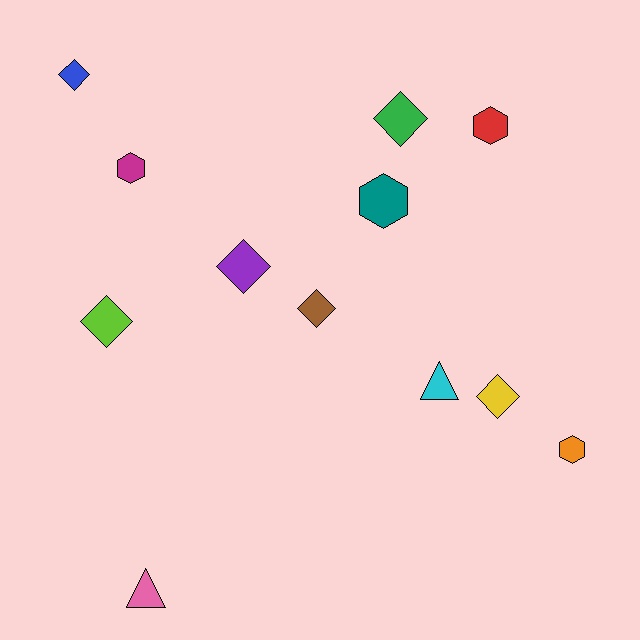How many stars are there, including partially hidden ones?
There are no stars.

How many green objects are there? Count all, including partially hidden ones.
There is 1 green object.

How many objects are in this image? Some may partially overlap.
There are 12 objects.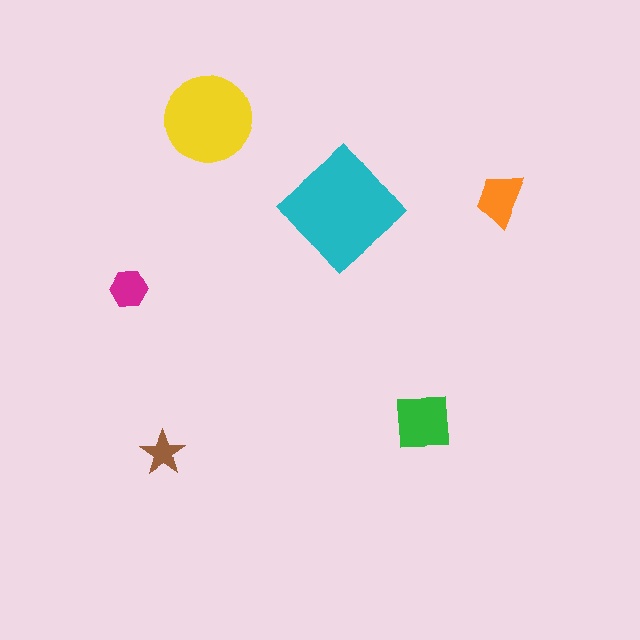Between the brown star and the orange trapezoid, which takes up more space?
The orange trapezoid.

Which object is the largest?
The cyan diamond.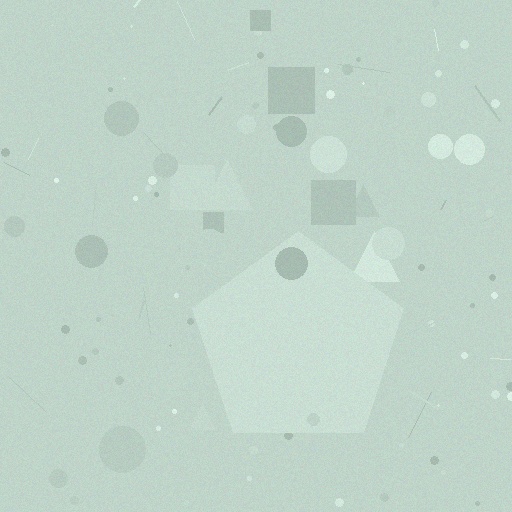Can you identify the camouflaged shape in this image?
The camouflaged shape is a pentagon.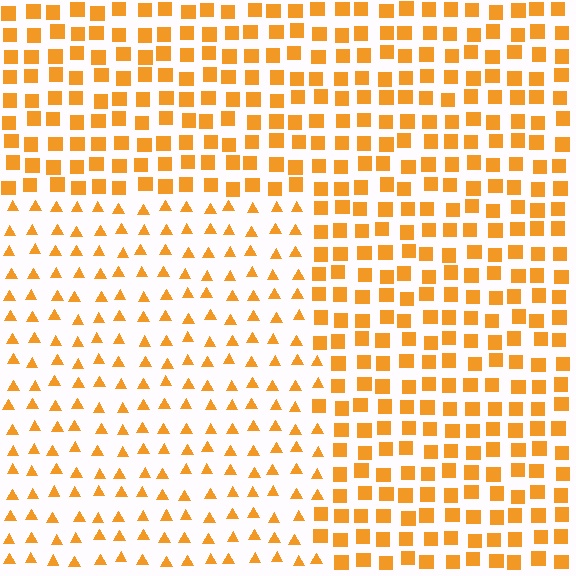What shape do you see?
I see a rectangle.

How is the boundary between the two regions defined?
The boundary is defined by a change in element shape: triangles inside vs. squares outside. All elements share the same color and spacing.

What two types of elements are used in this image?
The image uses triangles inside the rectangle region and squares outside it.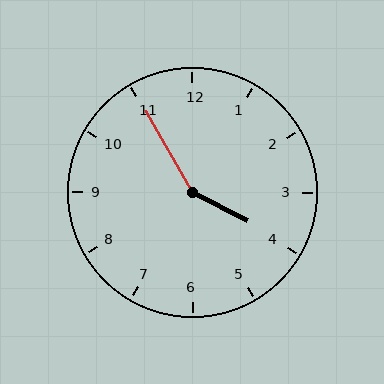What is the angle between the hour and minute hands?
Approximately 148 degrees.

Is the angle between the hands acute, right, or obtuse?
It is obtuse.